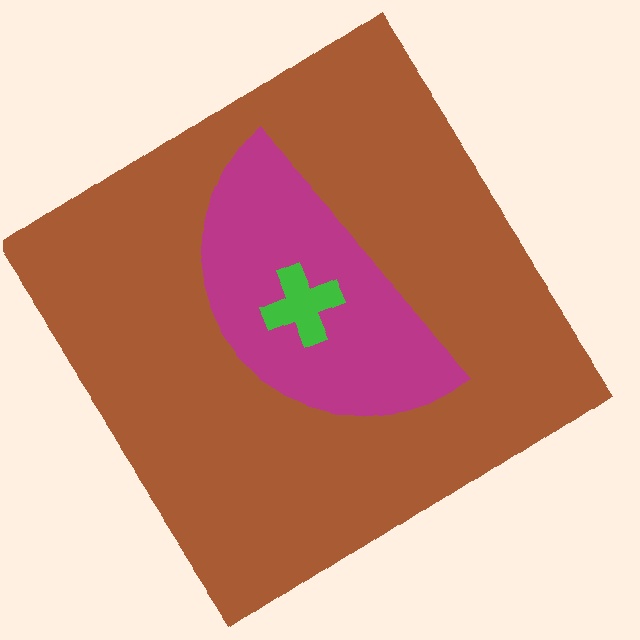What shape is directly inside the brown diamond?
The magenta semicircle.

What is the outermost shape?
The brown diamond.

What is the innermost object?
The green cross.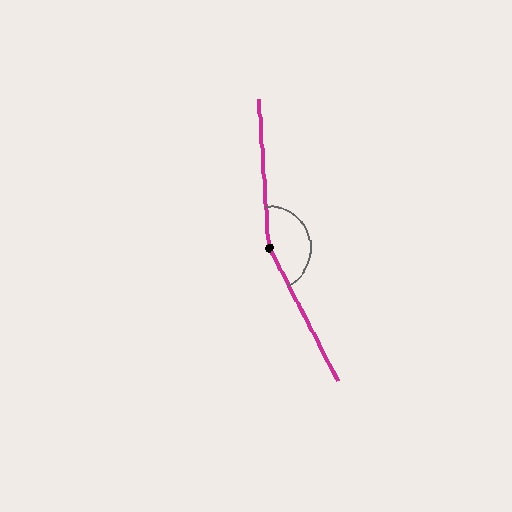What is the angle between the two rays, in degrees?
Approximately 156 degrees.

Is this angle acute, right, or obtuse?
It is obtuse.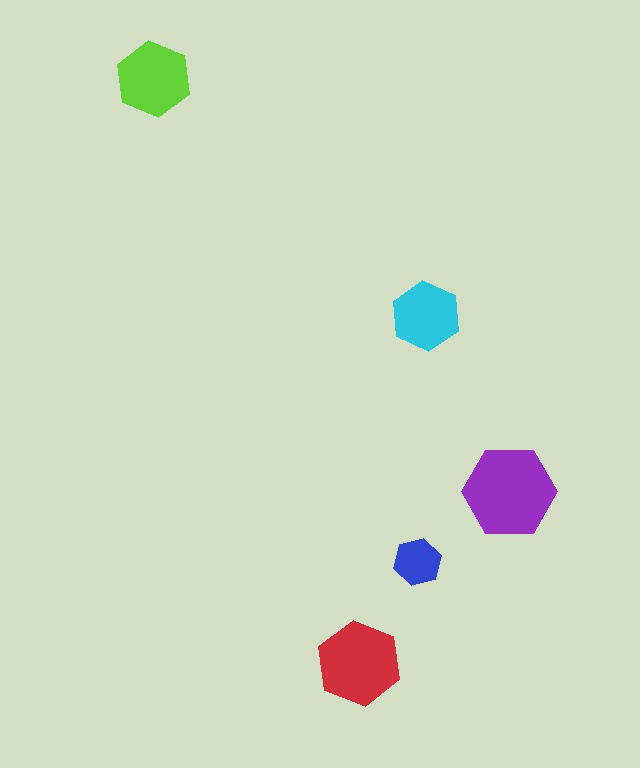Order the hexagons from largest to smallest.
the purple one, the red one, the lime one, the cyan one, the blue one.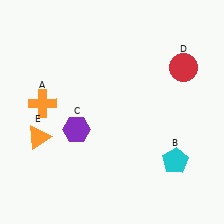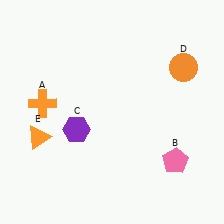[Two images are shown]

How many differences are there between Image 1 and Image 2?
There are 2 differences between the two images.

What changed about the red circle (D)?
In Image 1, D is red. In Image 2, it changed to orange.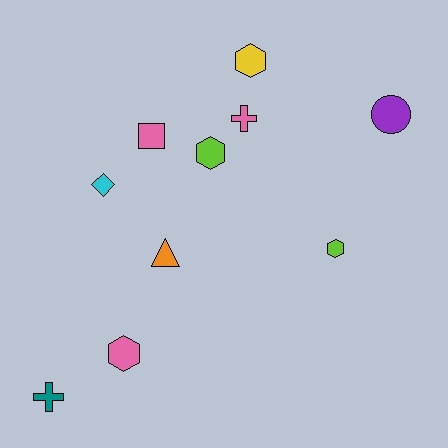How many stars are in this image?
There are no stars.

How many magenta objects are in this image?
There are no magenta objects.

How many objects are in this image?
There are 10 objects.